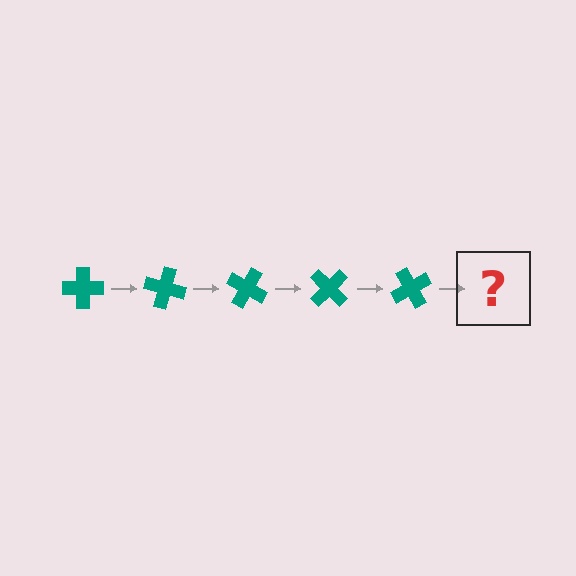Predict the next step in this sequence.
The next step is a teal cross rotated 75 degrees.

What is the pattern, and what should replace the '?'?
The pattern is that the cross rotates 15 degrees each step. The '?' should be a teal cross rotated 75 degrees.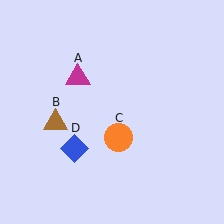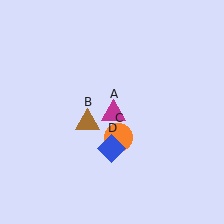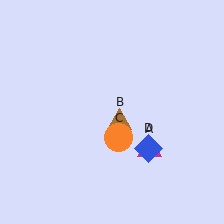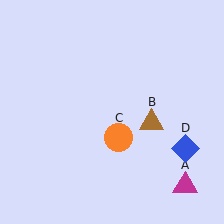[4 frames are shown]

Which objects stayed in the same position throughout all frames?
Orange circle (object C) remained stationary.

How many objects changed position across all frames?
3 objects changed position: magenta triangle (object A), brown triangle (object B), blue diamond (object D).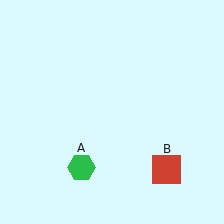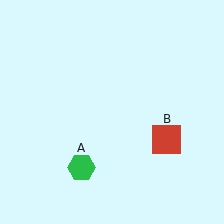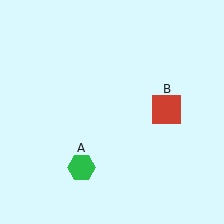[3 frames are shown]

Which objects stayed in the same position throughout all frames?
Green hexagon (object A) remained stationary.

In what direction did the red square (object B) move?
The red square (object B) moved up.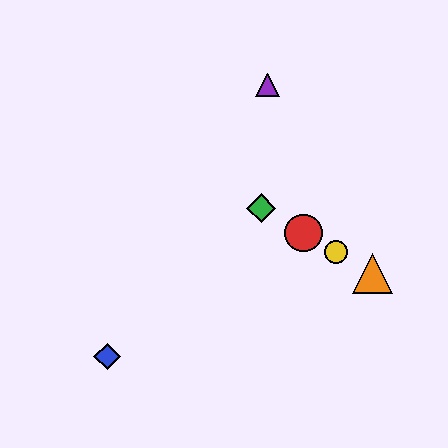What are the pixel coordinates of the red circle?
The red circle is at (304, 233).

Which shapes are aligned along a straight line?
The red circle, the green diamond, the yellow circle, the orange triangle are aligned along a straight line.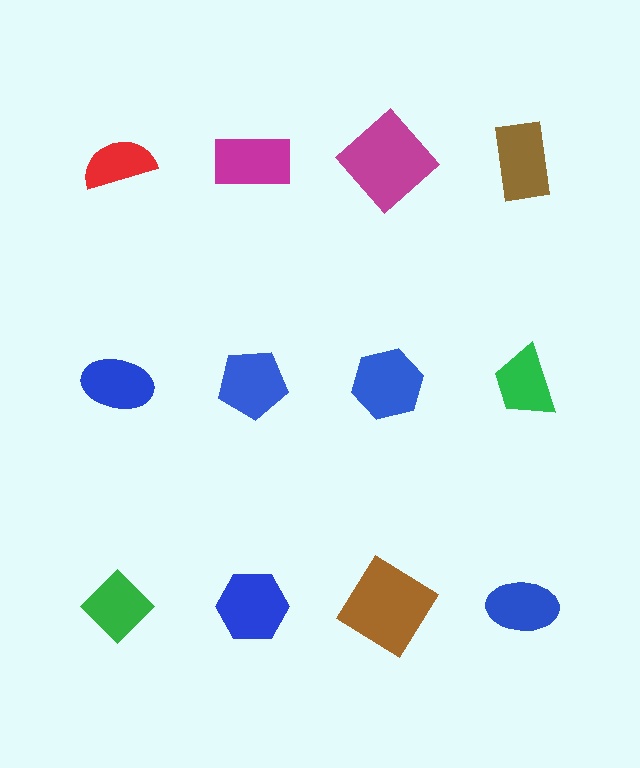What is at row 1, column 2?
A magenta rectangle.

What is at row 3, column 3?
A brown diamond.